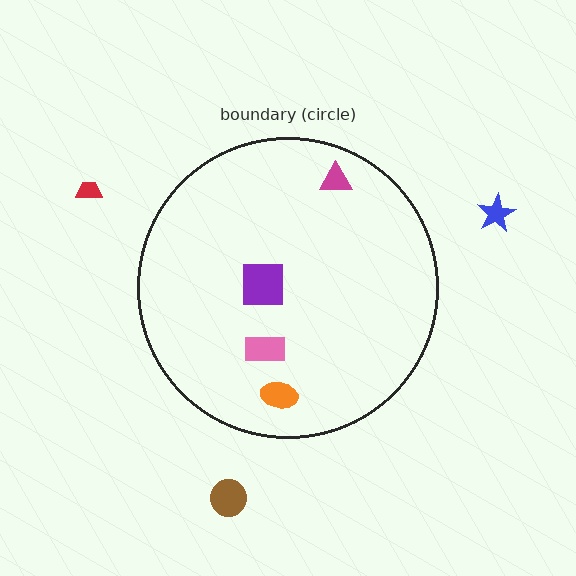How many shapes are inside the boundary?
4 inside, 3 outside.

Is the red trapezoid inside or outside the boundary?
Outside.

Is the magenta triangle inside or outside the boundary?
Inside.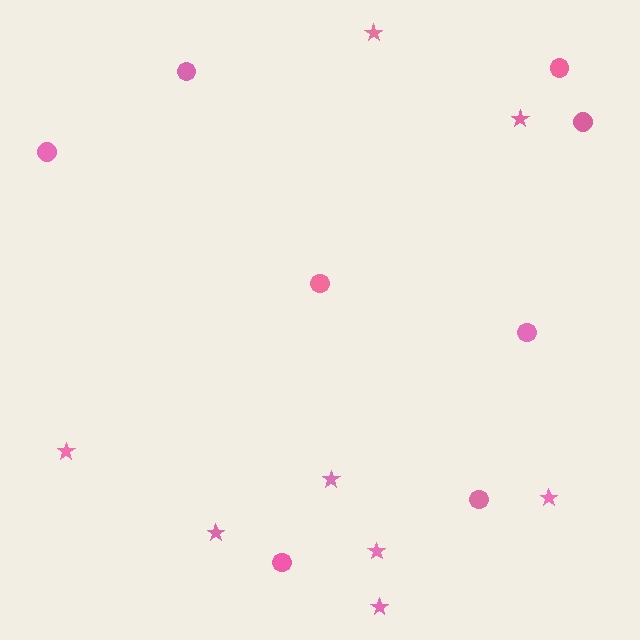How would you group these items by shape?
There are 2 groups: one group of circles (8) and one group of stars (8).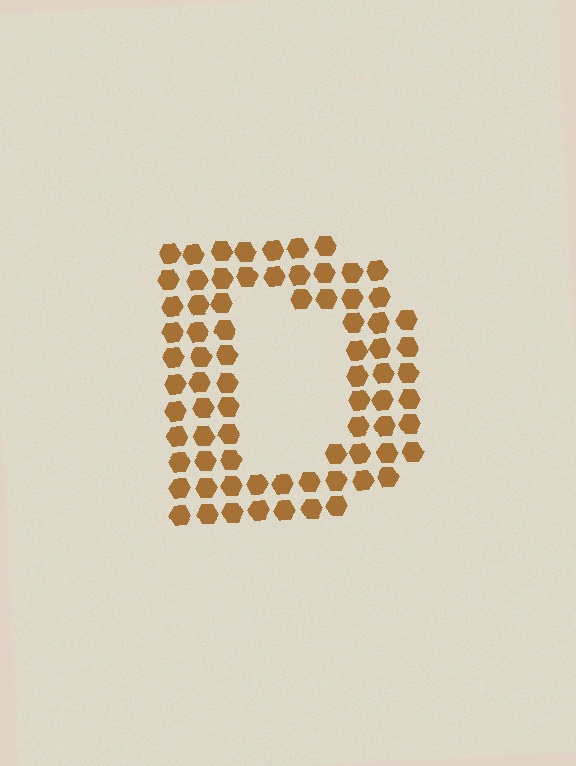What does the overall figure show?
The overall figure shows the letter D.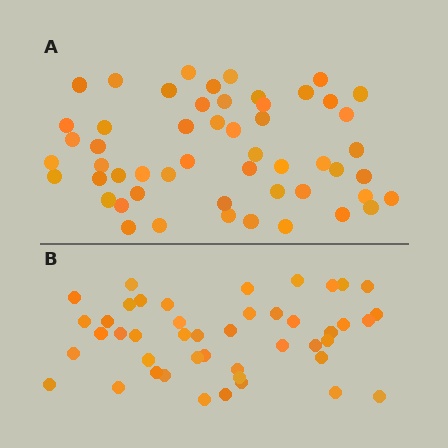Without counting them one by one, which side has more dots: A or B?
Region A (the top region) has more dots.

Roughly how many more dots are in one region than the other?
Region A has roughly 8 or so more dots than region B.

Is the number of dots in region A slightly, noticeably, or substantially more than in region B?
Region A has only slightly more — the two regions are fairly close. The ratio is roughly 1.2 to 1.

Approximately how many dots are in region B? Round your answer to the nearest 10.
About 40 dots. (The exact count is 45, which rounds to 40.)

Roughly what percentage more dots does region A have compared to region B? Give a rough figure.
About 20% more.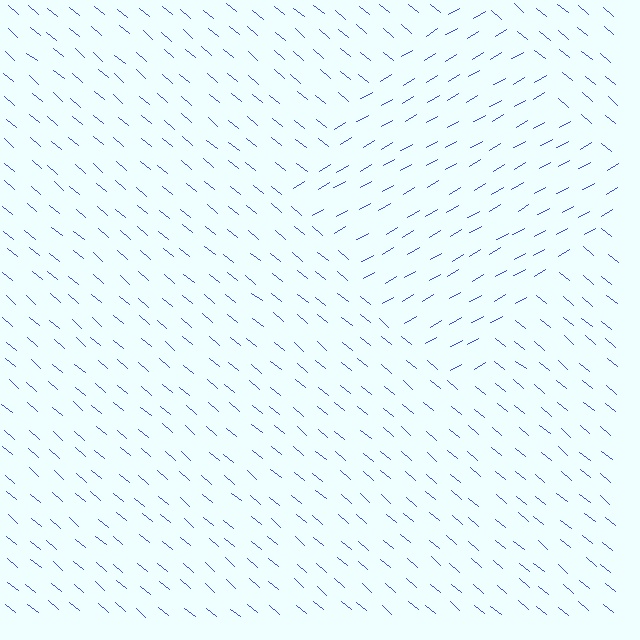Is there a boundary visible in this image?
Yes, there is a texture boundary formed by a change in line orientation.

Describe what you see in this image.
The image is filled with small blue line segments. A diamond region in the image has lines oriented differently from the surrounding lines, creating a visible texture boundary.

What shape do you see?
I see a diamond.